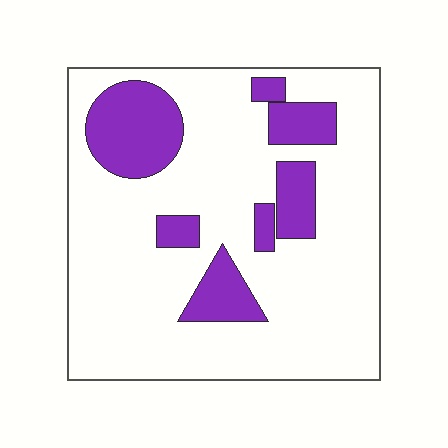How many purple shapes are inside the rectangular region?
7.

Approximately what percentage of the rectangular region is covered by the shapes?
Approximately 20%.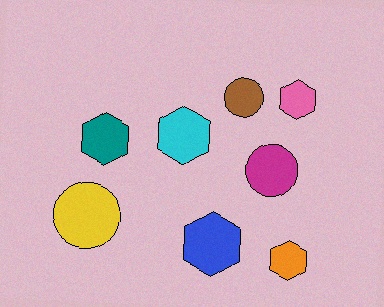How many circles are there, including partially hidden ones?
There are 3 circles.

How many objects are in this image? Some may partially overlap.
There are 8 objects.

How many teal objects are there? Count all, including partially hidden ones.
There is 1 teal object.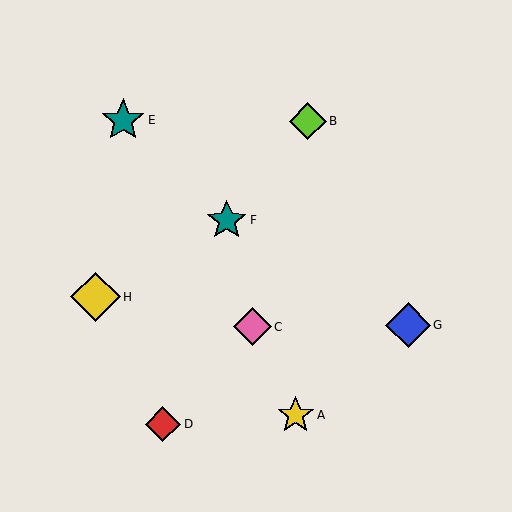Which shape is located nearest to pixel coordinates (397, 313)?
The blue diamond (labeled G) at (408, 325) is nearest to that location.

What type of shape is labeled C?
Shape C is a pink diamond.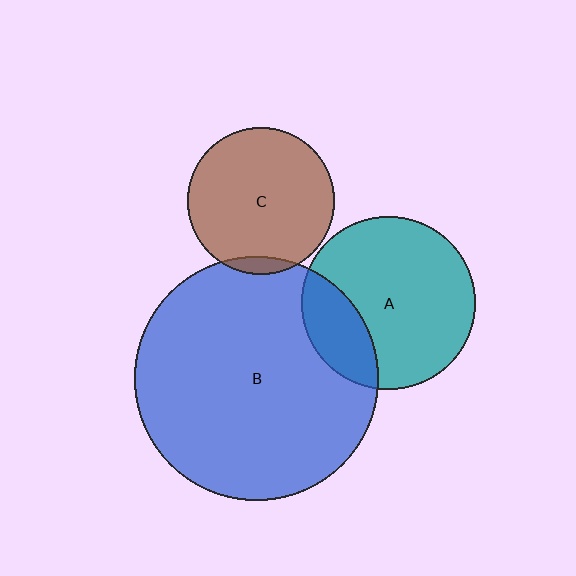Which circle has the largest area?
Circle B (blue).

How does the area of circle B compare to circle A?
Approximately 2.0 times.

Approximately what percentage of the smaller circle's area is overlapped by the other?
Approximately 25%.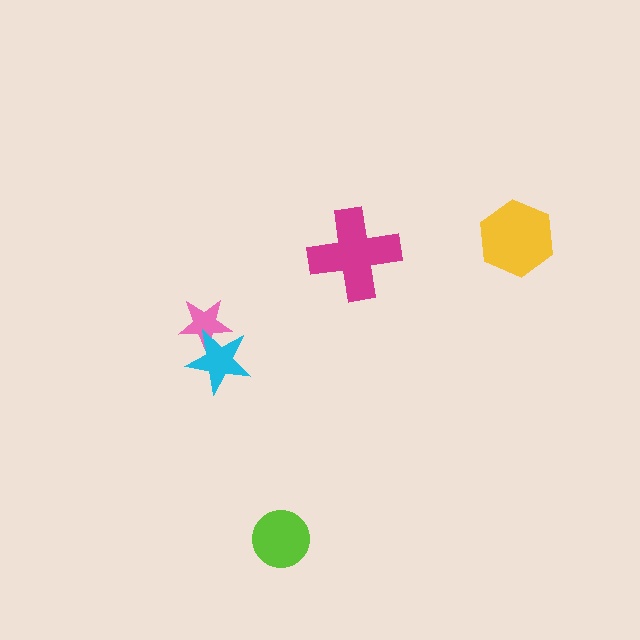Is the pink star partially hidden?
Yes, it is partially covered by another shape.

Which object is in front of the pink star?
The cyan star is in front of the pink star.